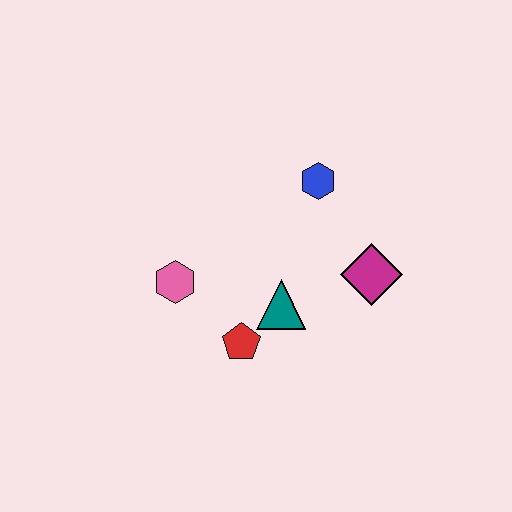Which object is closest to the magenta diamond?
The teal triangle is closest to the magenta diamond.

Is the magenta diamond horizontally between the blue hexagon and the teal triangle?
No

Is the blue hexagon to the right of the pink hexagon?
Yes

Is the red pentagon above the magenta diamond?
No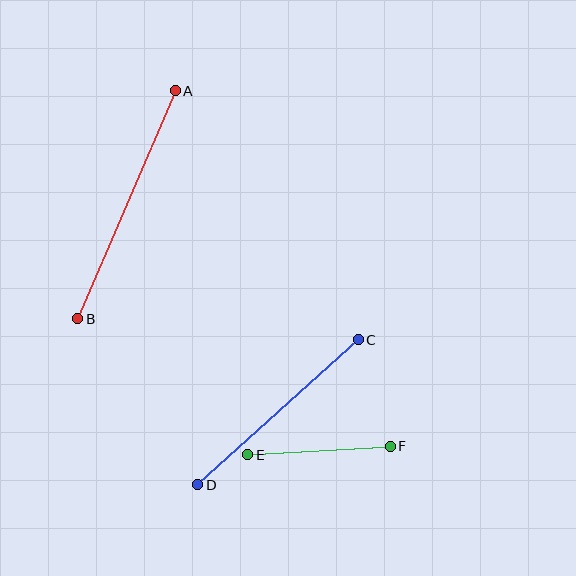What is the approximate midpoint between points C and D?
The midpoint is at approximately (278, 412) pixels.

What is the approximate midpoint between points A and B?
The midpoint is at approximately (127, 205) pixels.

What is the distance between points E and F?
The distance is approximately 143 pixels.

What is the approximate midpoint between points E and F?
The midpoint is at approximately (319, 450) pixels.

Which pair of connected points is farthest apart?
Points A and B are farthest apart.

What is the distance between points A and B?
The distance is approximately 248 pixels.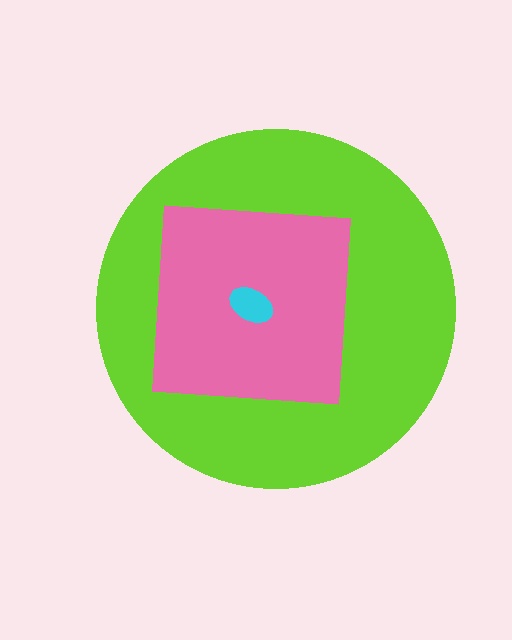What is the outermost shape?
The lime circle.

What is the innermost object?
The cyan ellipse.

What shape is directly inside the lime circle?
The pink square.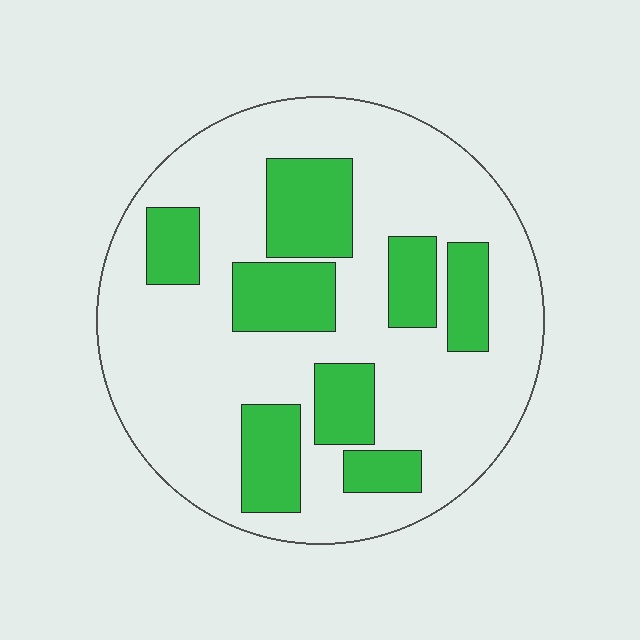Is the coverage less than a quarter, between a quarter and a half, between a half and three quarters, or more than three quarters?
Between a quarter and a half.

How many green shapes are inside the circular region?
8.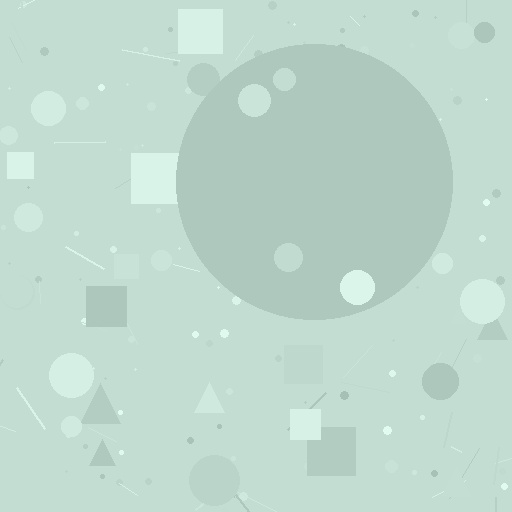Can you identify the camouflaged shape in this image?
The camouflaged shape is a circle.